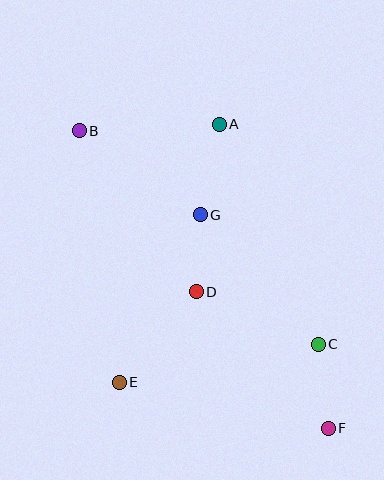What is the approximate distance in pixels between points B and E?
The distance between B and E is approximately 254 pixels.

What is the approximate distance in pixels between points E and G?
The distance between E and G is approximately 186 pixels.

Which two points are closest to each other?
Points D and G are closest to each other.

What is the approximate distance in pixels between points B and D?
The distance between B and D is approximately 199 pixels.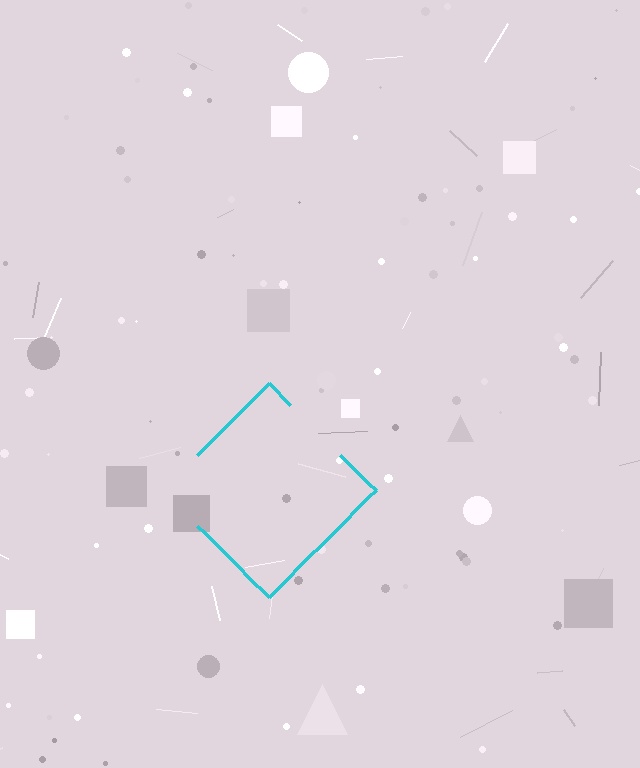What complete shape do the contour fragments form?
The contour fragments form a diamond.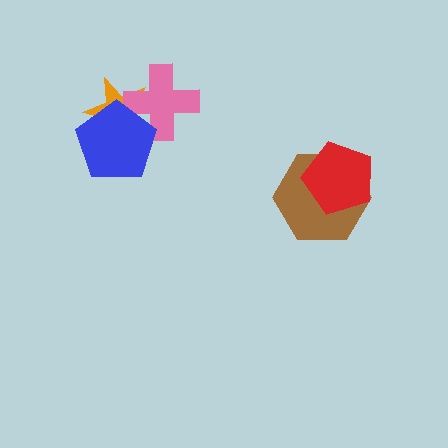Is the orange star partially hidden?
Yes, it is partially covered by another shape.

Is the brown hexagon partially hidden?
Yes, it is partially covered by another shape.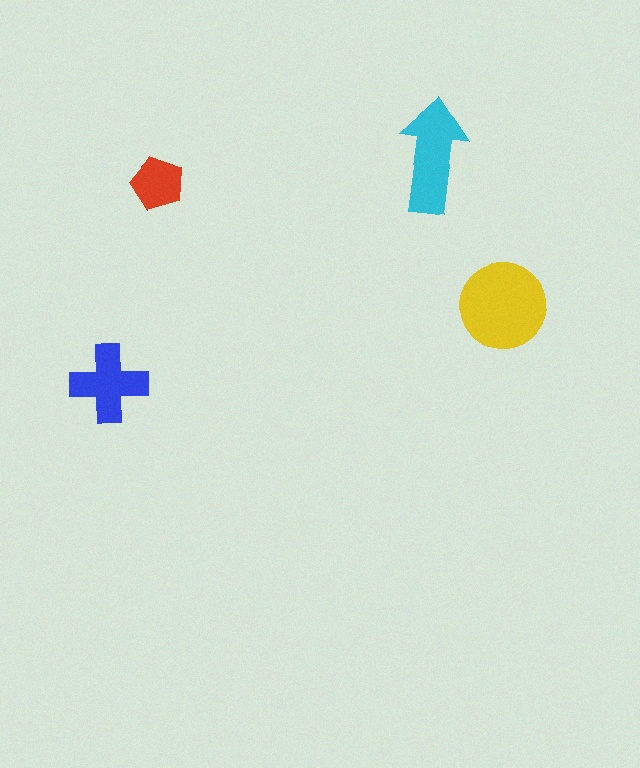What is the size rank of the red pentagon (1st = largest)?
4th.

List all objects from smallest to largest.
The red pentagon, the blue cross, the cyan arrow, the yellow circle.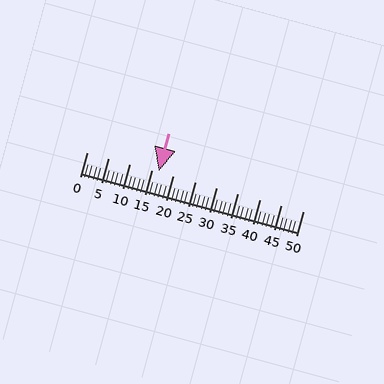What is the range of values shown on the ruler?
The ruler shows values from 0 to 50.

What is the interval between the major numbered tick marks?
The major tick marks are spaced 5 units apart.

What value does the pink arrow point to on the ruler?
The pink arrow points to approximately 17.